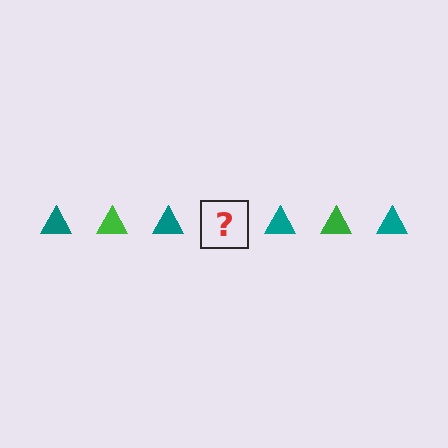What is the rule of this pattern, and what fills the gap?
The rule is that the pattern cycles through teal, green triangles. The gap should be filled with a green triangle.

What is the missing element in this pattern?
The missing element is a green triangle.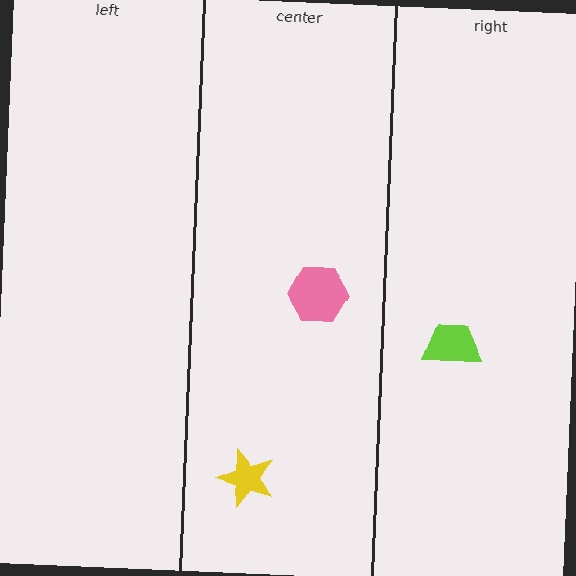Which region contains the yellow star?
The center region.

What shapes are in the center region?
The yellow star, the pink hexagon.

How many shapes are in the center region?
2.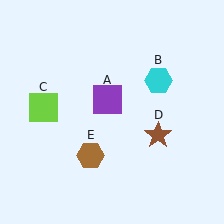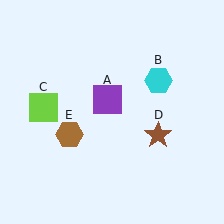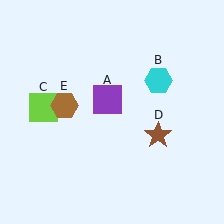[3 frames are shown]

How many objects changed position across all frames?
1 object changed position: brown hexagon (object E).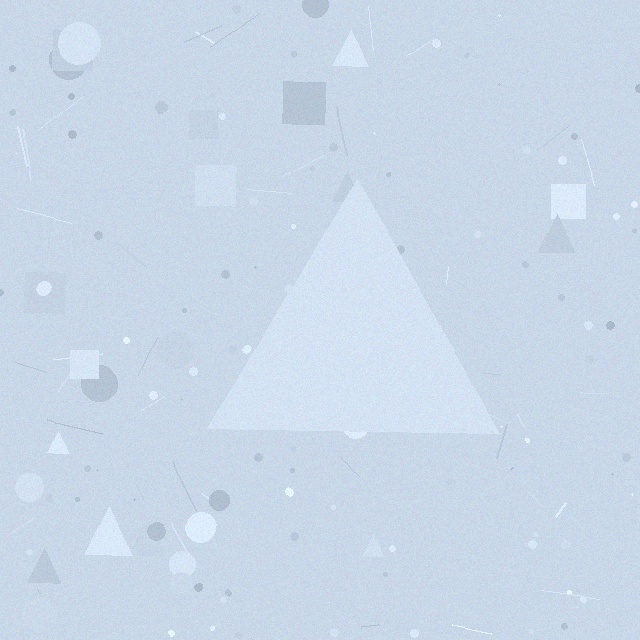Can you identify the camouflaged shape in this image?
The camouflaged shape is a triangle.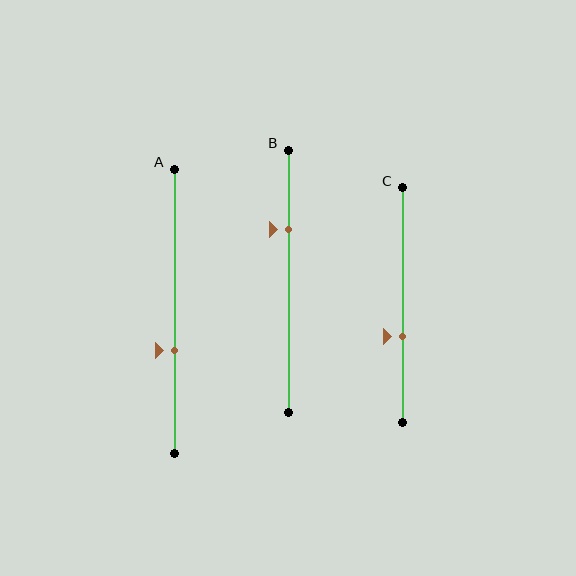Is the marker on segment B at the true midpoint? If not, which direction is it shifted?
No, the marker on segment B is shifted upward by about 20% of the segment length.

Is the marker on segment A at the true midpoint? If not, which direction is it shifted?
No, the marker on segment A is shifted downward by about 14% of the segment length.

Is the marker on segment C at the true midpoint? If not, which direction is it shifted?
No, the marker on segment C is shifted downward by about 13% of the segment length.